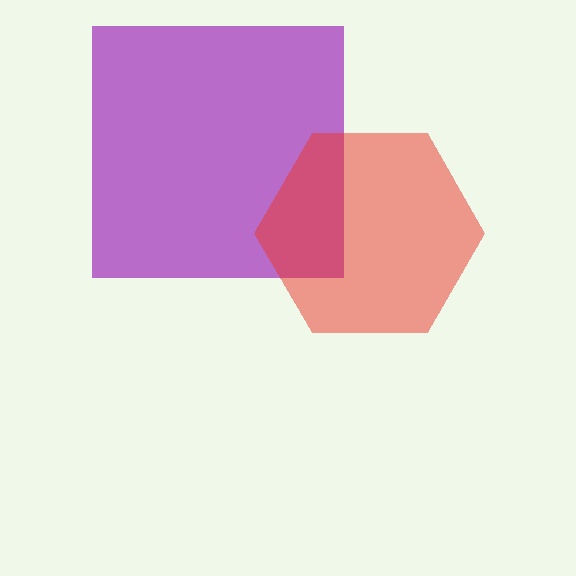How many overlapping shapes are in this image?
There are 2 overlapping shapes in the image.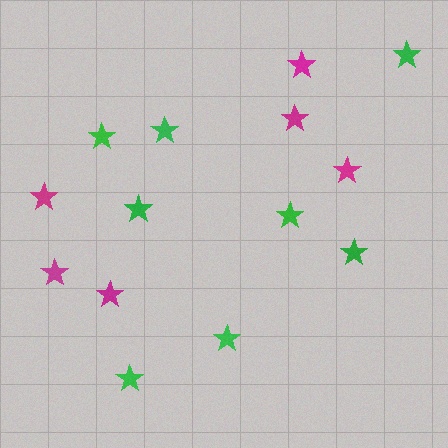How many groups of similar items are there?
There are 2 groups: one group of green stars (8) and one group of magenta stars (6).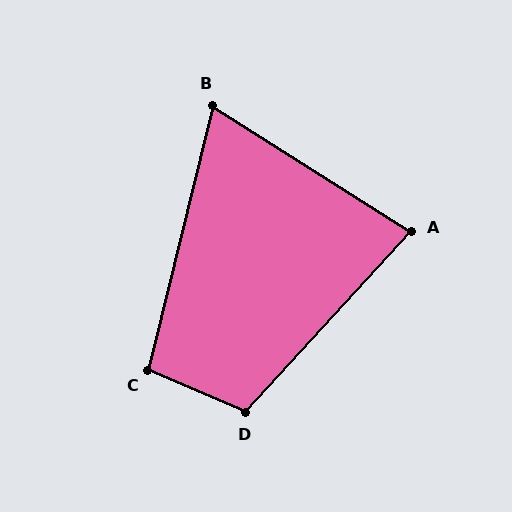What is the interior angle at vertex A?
Approximately 80 degrees (acute).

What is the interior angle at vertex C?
Approximately 100 degrees (obtuse).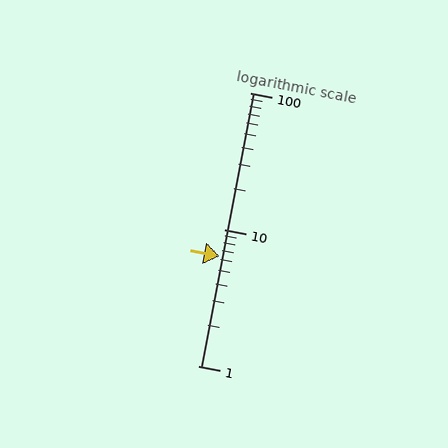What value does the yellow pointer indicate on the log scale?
The pointer indicates approximately 6.3.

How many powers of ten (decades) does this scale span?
The scale spans 2 decades, from 1 to 100.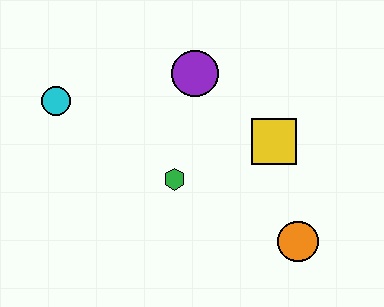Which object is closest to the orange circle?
The yellow square is closest to the orange circle.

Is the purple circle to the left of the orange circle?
Yes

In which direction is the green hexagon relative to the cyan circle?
The green hexagon is to the right of the cyan circle.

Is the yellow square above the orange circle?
Yes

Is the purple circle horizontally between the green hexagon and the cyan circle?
No